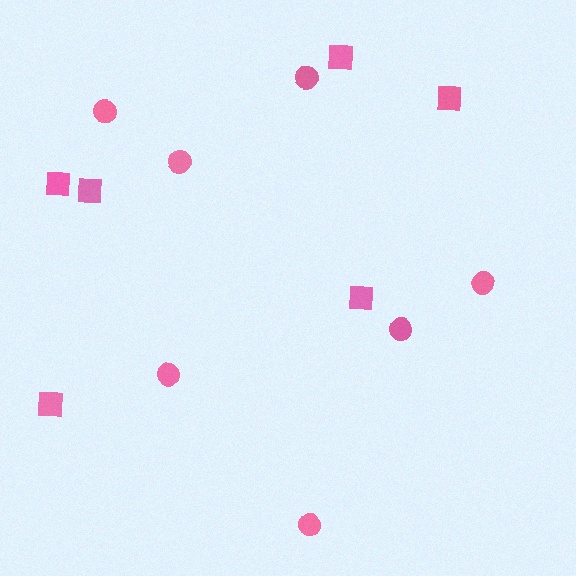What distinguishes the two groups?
There are 2 groups: one group of circles (7) and one group of squares (6).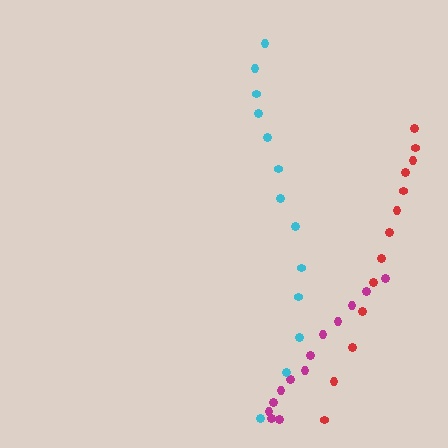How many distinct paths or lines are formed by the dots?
There are 3 distinct paths.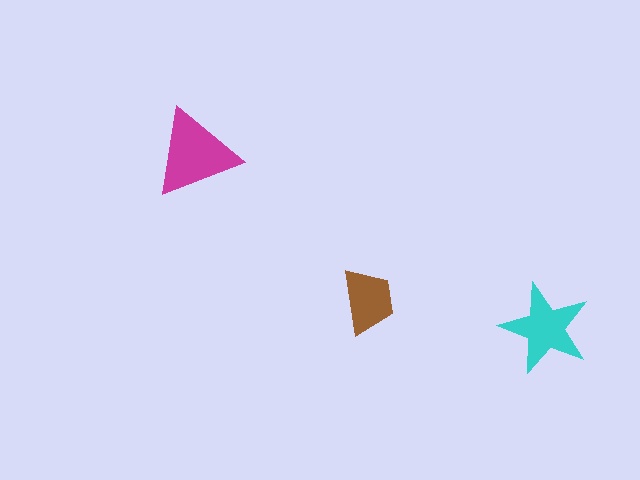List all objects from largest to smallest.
The magenta triangle, the cyan star, the brown trapezoid.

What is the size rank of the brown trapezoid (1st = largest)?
3rd.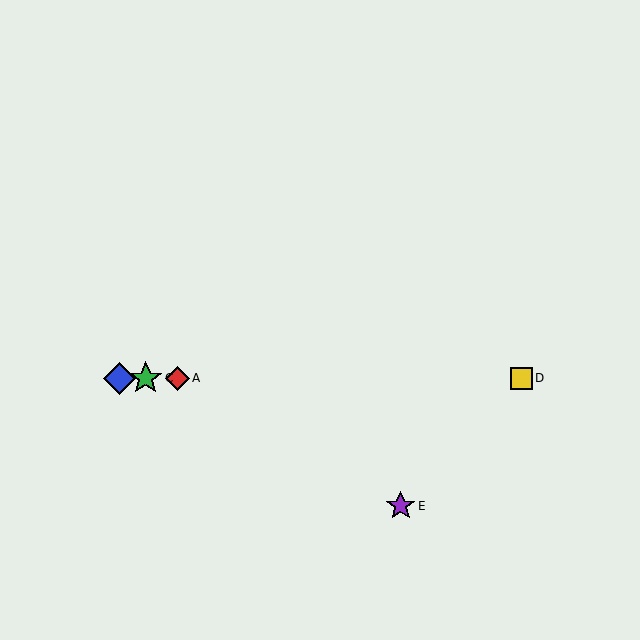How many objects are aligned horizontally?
4 objects (A, B, C, D) are aligned horizontally.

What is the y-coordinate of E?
Object E is at y≈506.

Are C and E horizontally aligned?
No, C is at y≈378 and E is at y≈506.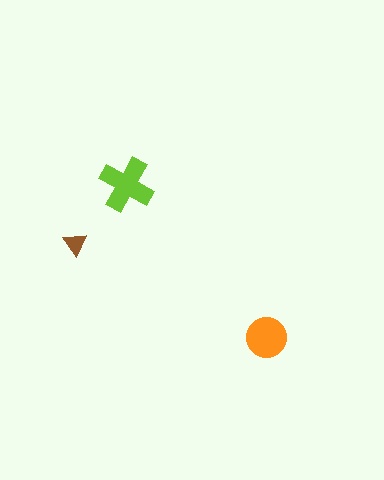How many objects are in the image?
There are 3 objects in the image.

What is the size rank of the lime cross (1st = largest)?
1st.